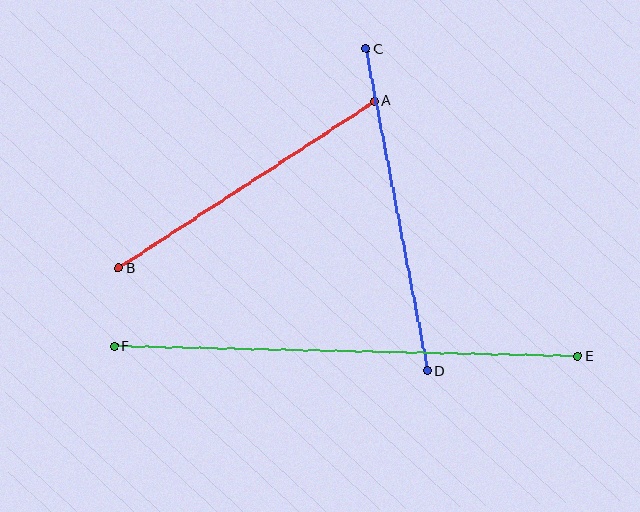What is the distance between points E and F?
The distance is approximately 463 pixels.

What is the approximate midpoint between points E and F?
The midpoint is at approximately (346, 351) pixels.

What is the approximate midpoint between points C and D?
The midpoint is at approximately (397, 210) pixels.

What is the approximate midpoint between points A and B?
The midpoint is at approximately (247, 185) pixels.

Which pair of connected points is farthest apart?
Points E and F are farthest apart.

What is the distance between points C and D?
The distance is approximately 328 pixels.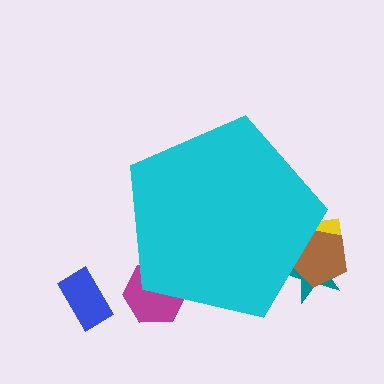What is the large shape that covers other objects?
A cyan pentagon.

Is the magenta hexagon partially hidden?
Yes, the magenta hexagon is partially hidden behind the cyan pentagon.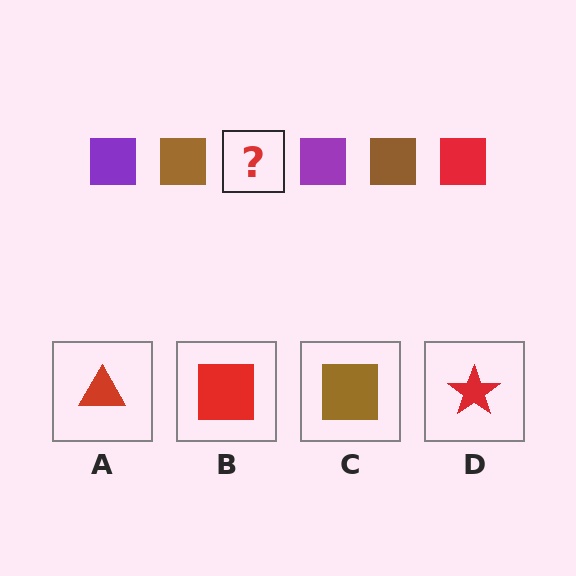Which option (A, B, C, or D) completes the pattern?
B.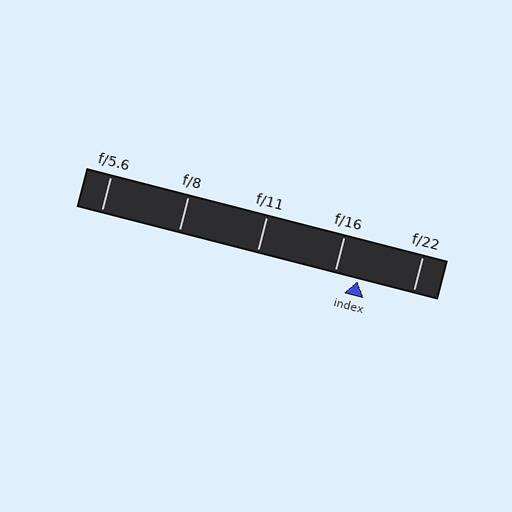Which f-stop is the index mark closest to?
The index mark is closest to f/16.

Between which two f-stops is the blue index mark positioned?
The index mark is between f/16 and f/22.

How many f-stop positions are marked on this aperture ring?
There are 5 f-stop positions marked.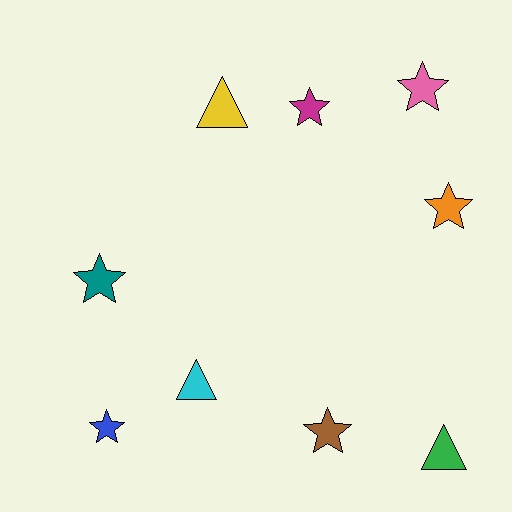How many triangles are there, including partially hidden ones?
There are 3 triangles.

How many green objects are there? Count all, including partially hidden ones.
There is 1 green object.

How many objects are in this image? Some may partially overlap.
There are 9 objects.